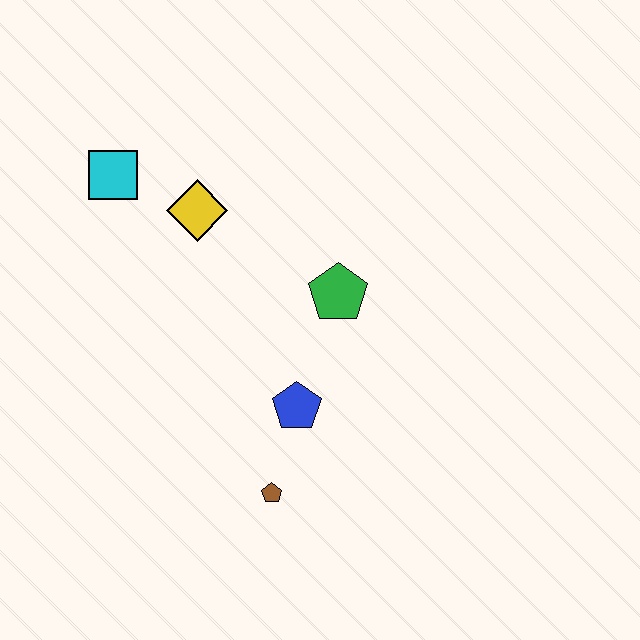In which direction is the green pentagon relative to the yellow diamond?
The green pentagon is to the right of the yellow diamond.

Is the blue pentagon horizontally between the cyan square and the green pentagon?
Yes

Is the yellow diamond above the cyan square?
No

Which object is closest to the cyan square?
The yellow diamond is closest to the cyan square.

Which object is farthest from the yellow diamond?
The brown pentagon is farthest from the yellow diamond.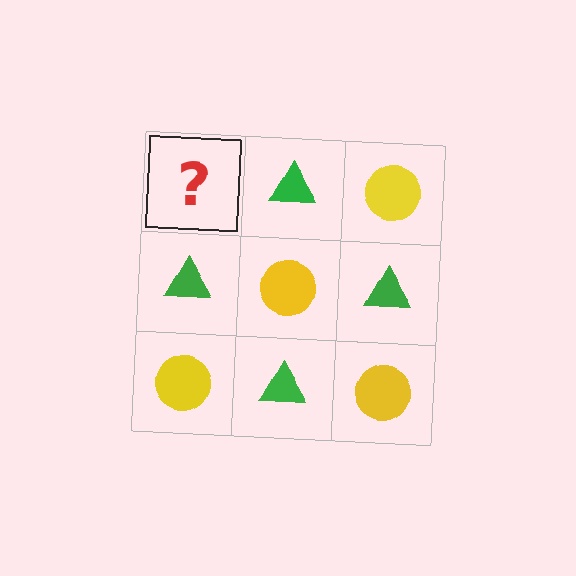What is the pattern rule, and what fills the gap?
The rule is that it alternates yellow circle and green triangle in a checkerboard pattern. The gap should be filled with a yellow circle.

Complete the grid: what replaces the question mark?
The question mark should be replaced with a yellow circle.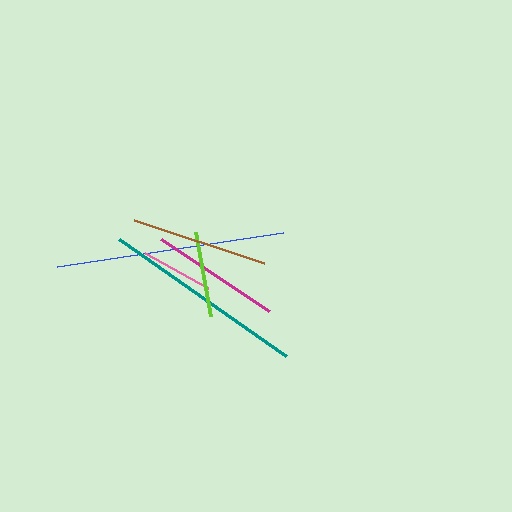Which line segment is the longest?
The blue line is the longest at approximately 229 pixels.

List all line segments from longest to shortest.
From longest to shortest: blue, teal, brown, magenta, lime, pink.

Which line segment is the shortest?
The pink line is the shortest at approximately 72 pixels.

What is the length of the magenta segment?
The magenta segment is approximately 131 pixels long.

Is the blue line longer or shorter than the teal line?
The blue line is longer than the teal line.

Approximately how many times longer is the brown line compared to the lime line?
The brown line is approximately 1.6 times the length of the lime line.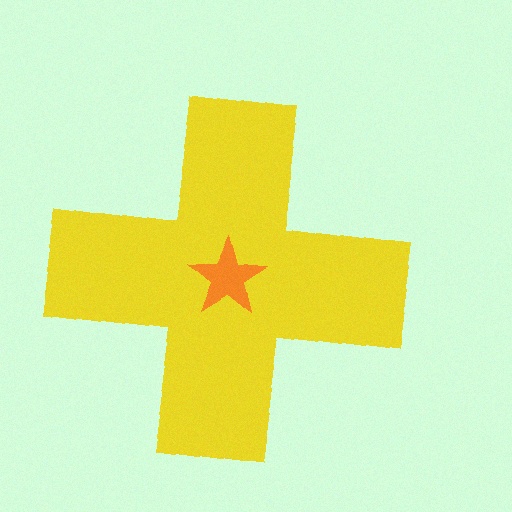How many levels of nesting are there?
2.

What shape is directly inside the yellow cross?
The orange star.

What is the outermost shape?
The yellow cross.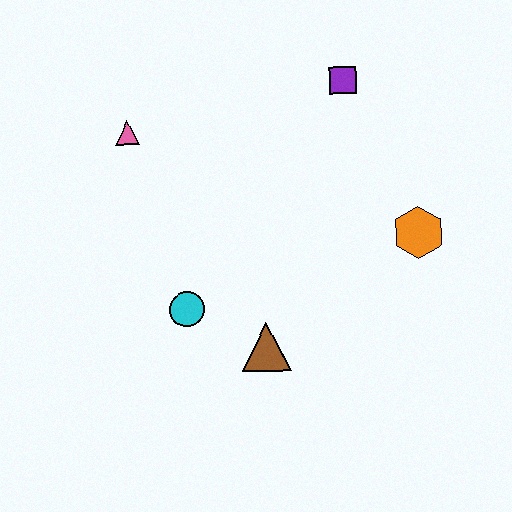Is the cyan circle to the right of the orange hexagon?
No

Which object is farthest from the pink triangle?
The orange hexagon is farthest from the pink triangle.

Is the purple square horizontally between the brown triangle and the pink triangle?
No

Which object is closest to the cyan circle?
The brown triangle is closest to the cyan circle.